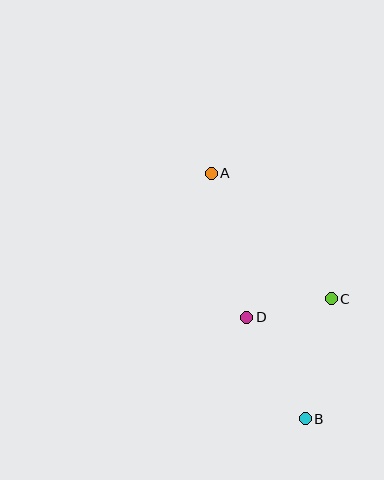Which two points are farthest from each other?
Points A and B are farthest from each other.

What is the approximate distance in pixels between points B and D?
The distance between B and D is approximately 117 pixels.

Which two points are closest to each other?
Points C and D are closest to each other.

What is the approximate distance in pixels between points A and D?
The distance between A and D is approximately 148 pixels.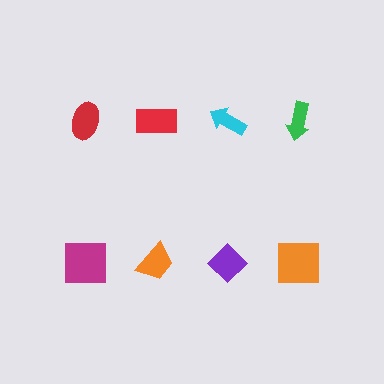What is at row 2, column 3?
A purple diamond.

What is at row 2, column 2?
An orange trapezoid.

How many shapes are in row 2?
4 shapes.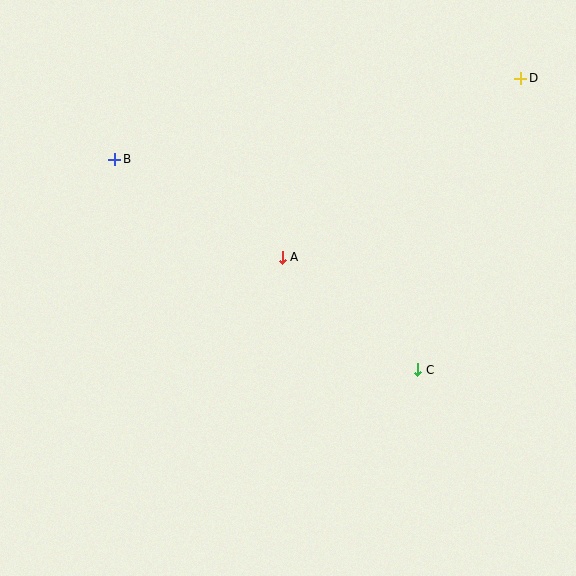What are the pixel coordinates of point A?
Point A is at (282, 257).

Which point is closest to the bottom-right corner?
Point C is closest to the bottom-right corner.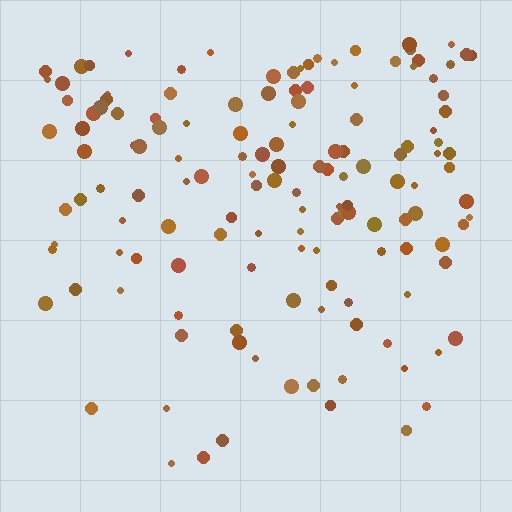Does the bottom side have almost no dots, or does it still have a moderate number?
Still a moderate number, just noticeably fewer than the top.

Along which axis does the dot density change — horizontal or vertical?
Vertical.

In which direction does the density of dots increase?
From bottom to top, with the top side densest.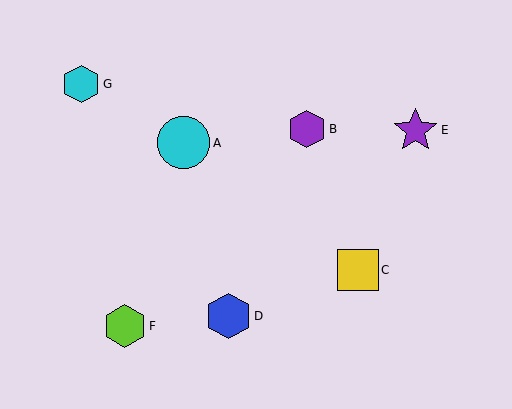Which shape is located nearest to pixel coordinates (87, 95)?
The cyan hexagon (labeled G) at (81, 84) is nearest to that location.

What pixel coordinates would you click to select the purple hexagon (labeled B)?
Click at (307, 129) to select the purple hexagon B.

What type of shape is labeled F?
Shape F is a lime hexagon.